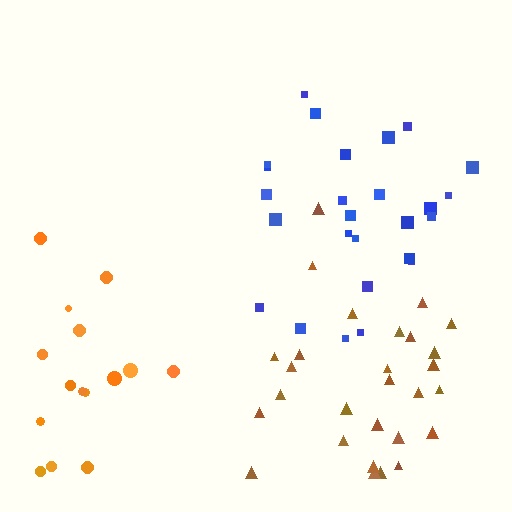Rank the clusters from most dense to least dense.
brown, blue, orange.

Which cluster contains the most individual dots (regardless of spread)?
Brown (28).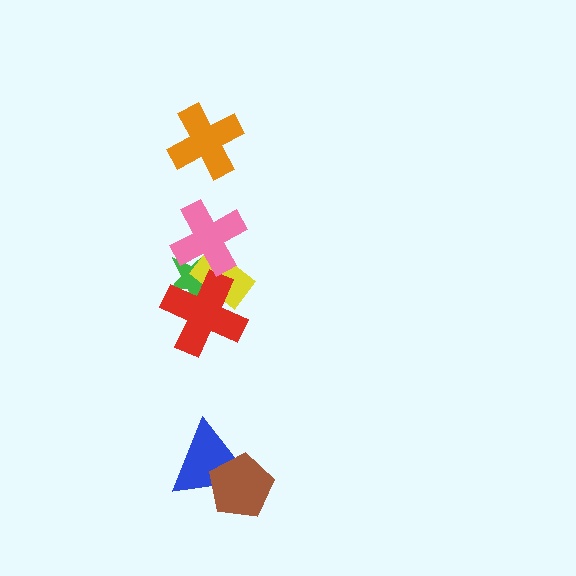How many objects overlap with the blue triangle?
1 object overlaps with the blue triangle.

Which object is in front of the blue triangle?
The brown pentagon is in front of the blue triangle.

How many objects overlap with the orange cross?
0 objects overlap with the orange cross.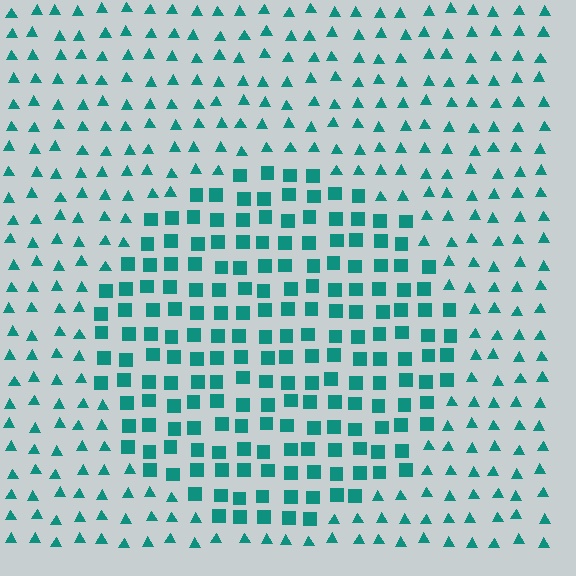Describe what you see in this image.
The image is filled with small teal elements arranged in a uniform grid. A circle-shaped region contains squares, while the surrounding area contains triangles. The boundary is defined purely by the change in element shape.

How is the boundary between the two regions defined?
The boundary is defined by a change in element shape: squares inside vs. triangles outside. All elements share the same color and spacing.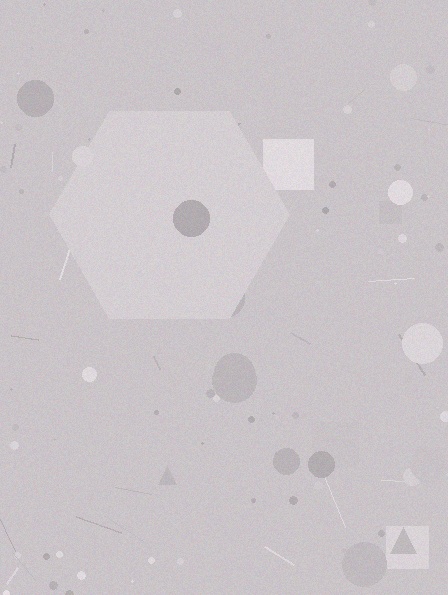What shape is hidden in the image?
A hexagon is hidden in the image.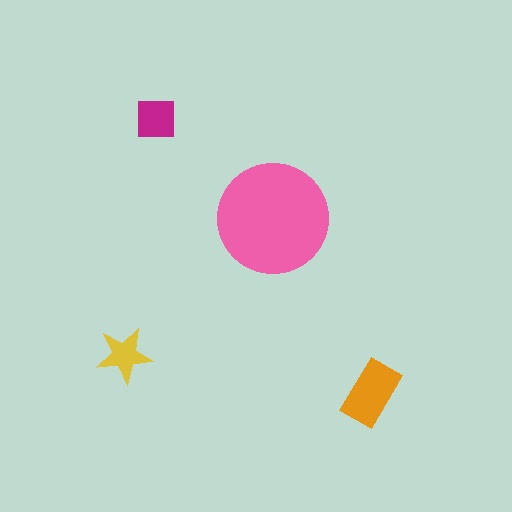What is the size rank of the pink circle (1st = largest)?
1st.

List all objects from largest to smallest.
The pink circle, the orange rectangle, the magenta square, the yellow star.